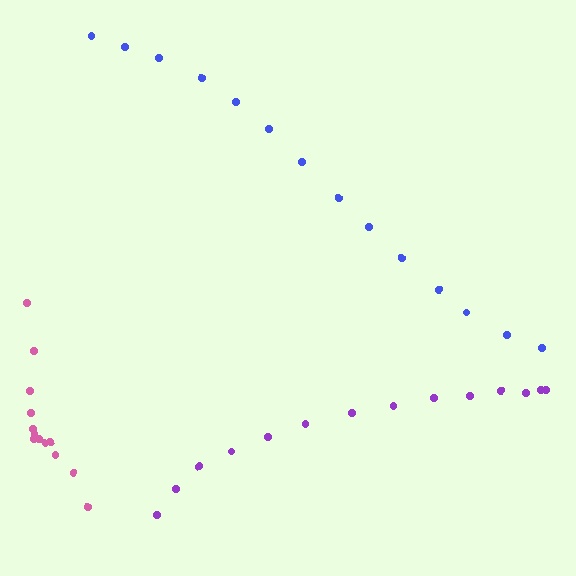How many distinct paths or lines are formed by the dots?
There are 3 distinct paths.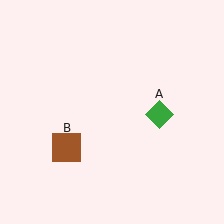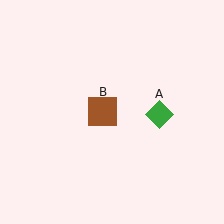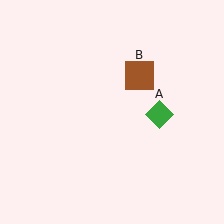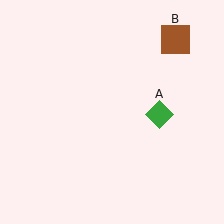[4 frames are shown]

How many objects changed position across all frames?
1 object changed position: brown square (object B).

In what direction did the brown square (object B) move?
The brown square (object B) moved up and to the right.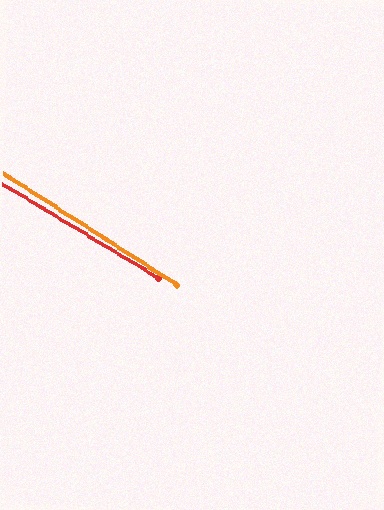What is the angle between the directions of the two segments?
Approximately 2 degrees.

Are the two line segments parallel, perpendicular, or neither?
Parallel — their directions differ by only 1.6°.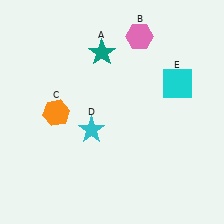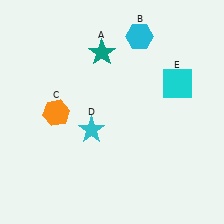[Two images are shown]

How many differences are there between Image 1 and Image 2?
There is 1 difference between the two images.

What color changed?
The hexagon (B) changed from pink in Image 1 to cyan in Image 2.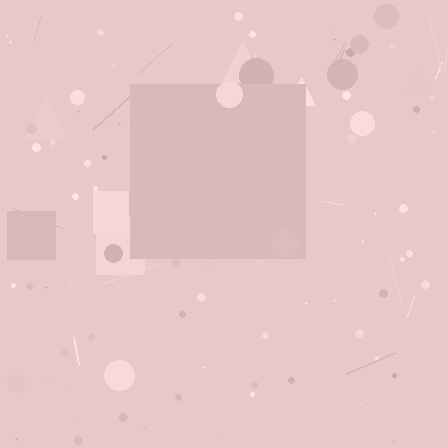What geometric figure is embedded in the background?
A square is embedded in the background.